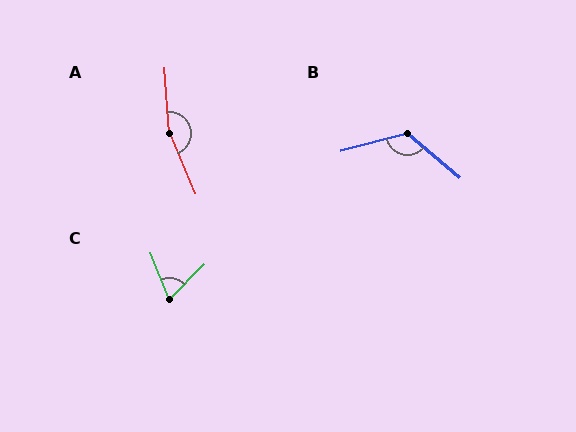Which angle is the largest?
A, at approximately 161 degrees.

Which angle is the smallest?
C, at approximately 67 degrees.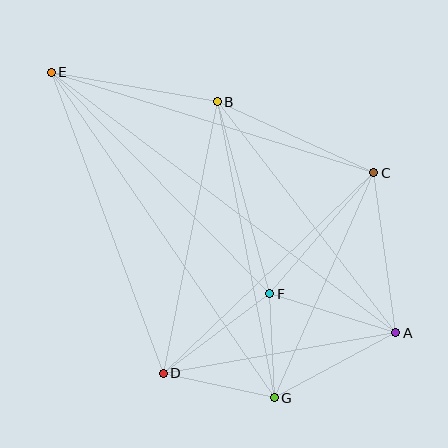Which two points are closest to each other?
Points F and G are closest to each other.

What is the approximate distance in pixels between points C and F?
The distance between C and F is approximately 160 pixels.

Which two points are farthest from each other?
Points A and E are farthest from each other.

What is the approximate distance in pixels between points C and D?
The distance between C and D is approximately 291 pixels.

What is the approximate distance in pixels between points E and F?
The distance between E and F is approximately 311 pixels.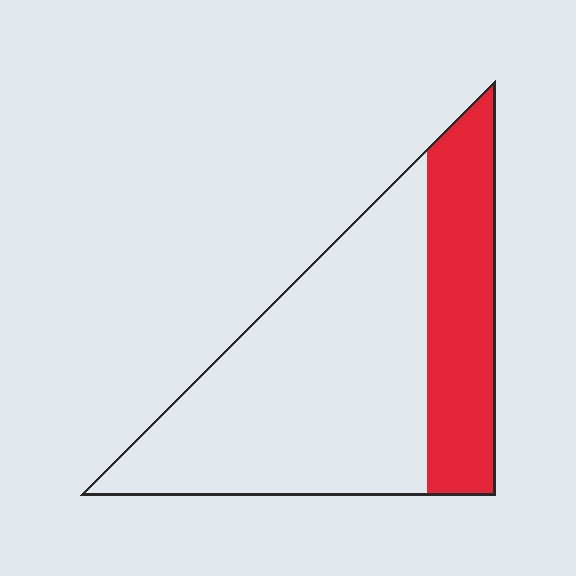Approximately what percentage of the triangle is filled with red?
Approximately 30%.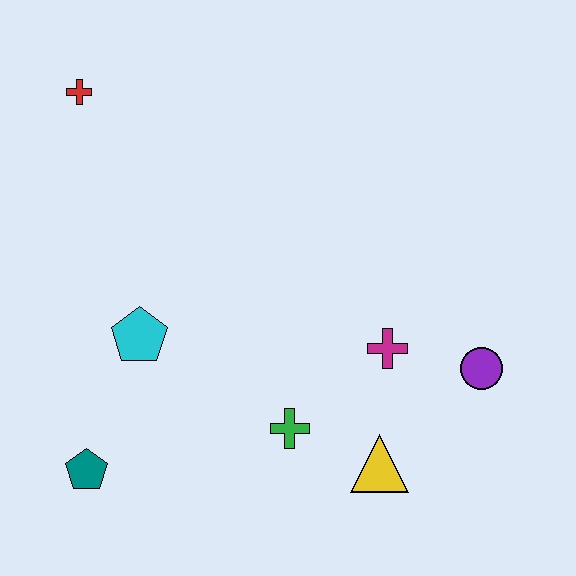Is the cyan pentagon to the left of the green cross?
Yes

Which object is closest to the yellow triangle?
The green cross is closest to the yellow triangle.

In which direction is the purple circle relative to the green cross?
The purple circle is to the right of the green cross.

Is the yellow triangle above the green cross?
No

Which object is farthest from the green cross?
The red cross is farthest from the green cross.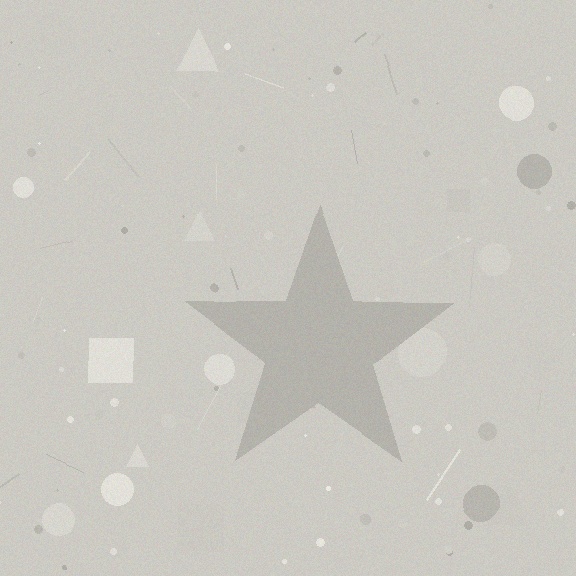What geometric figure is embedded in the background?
A star is embedded in the background.